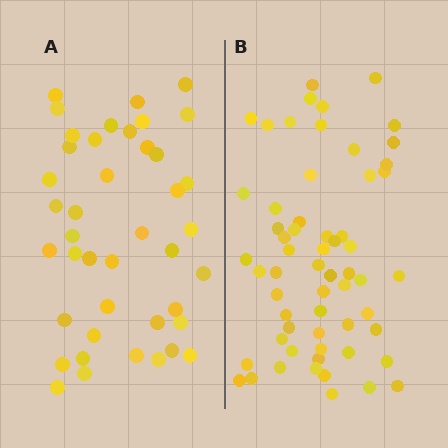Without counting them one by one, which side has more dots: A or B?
Region B (the right region) has more dots.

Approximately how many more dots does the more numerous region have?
Region B has approximately 20 more dots than region A.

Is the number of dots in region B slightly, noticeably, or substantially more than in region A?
Region B has noticeably more, but not dramatically so. The ratio is roughly 1.4 to 1.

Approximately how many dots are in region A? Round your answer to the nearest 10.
About 40 dots. (The exact count is 42, which rounds to 40.)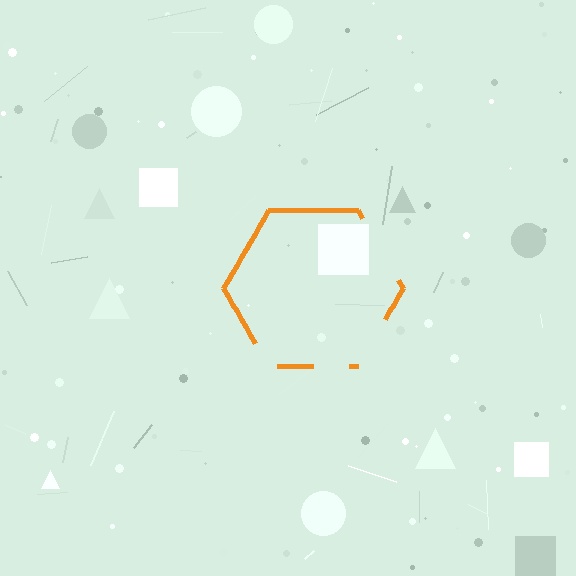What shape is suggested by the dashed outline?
The dashed outline suggests a hexagon.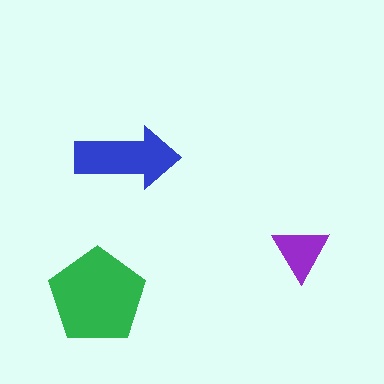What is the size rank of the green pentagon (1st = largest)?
1st.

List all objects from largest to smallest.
The green pentagon, the blue arrow, the purple triangle.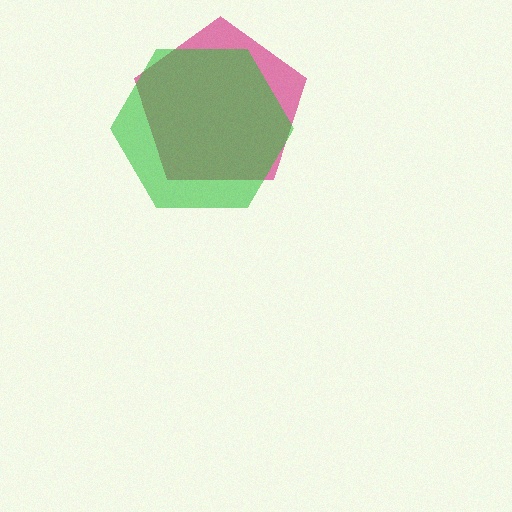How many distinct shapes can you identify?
There are 2 distinct shapes: a magenta pentagon, a green hexagon.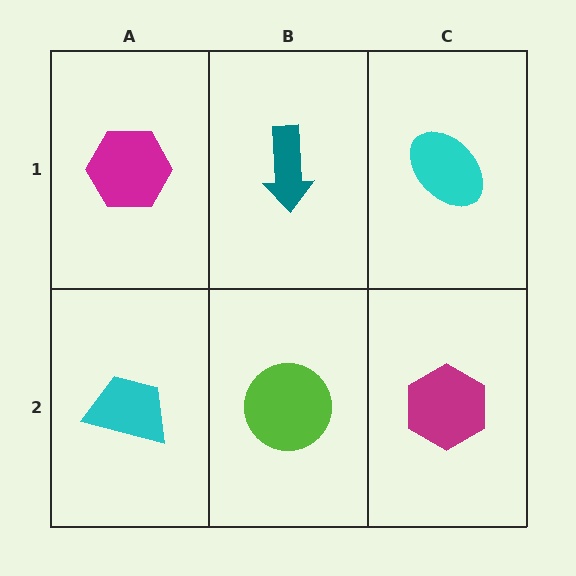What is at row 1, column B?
A teal arrow.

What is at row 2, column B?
A lime circle.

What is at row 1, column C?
A cyan ellipse.